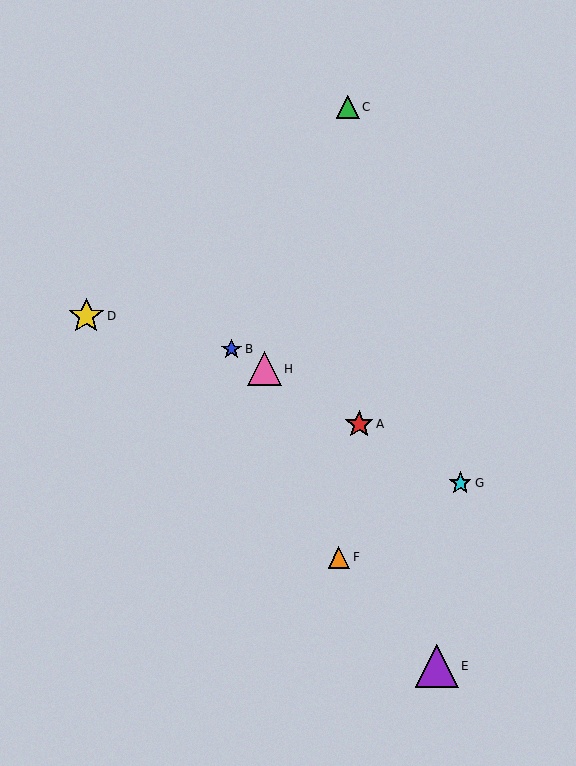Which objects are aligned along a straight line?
Objects A, B, G, H are aligned along a straight line.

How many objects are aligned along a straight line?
4 objects (A, B, G, H) are aligned along a straight line.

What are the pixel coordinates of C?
Object C is at (348, 107).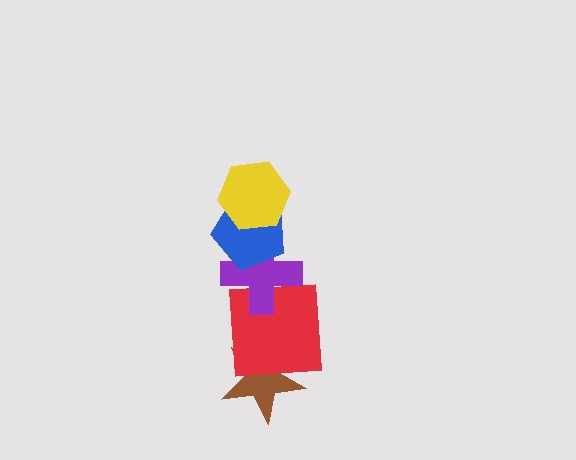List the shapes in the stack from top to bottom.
From top to bottom: the yellow hexagon, the blue pentagon, the purple cross, the red square, the brown star.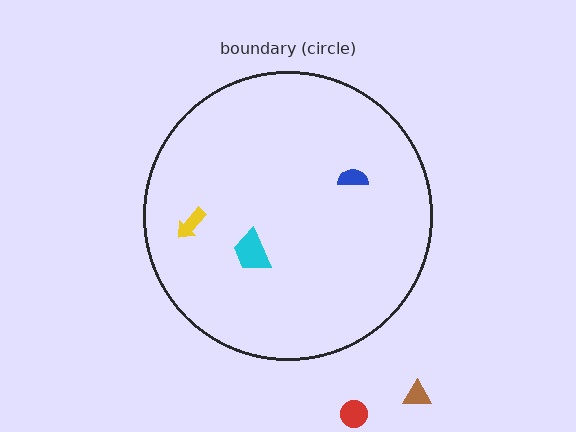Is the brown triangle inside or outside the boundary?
Outside.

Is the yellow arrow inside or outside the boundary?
Inside.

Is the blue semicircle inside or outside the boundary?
Inside.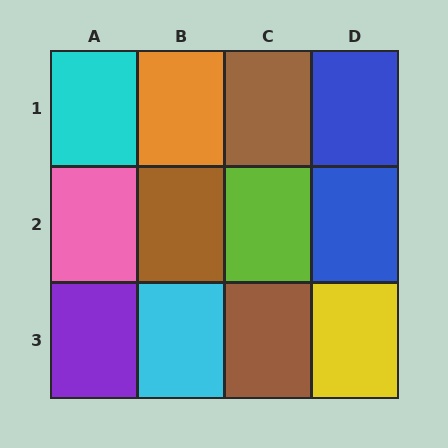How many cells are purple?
1 cell is purple.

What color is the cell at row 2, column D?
Blue.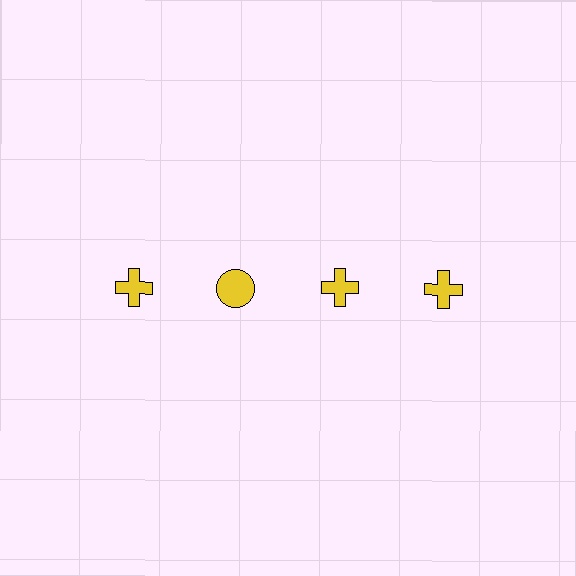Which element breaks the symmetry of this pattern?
The yellow circle in the top row, second from left column breaks the symmetry. All other shapes are yellow crosses.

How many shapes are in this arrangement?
There are 4 shapes arranged in a grid pattern.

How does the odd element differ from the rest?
It has a different shape: circle instead of cross.